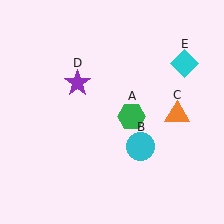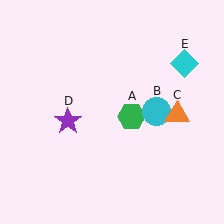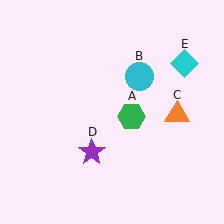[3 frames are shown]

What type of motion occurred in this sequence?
The cyan circle (object B), purple star (object D) rotated counterclockwise around the center of the scene.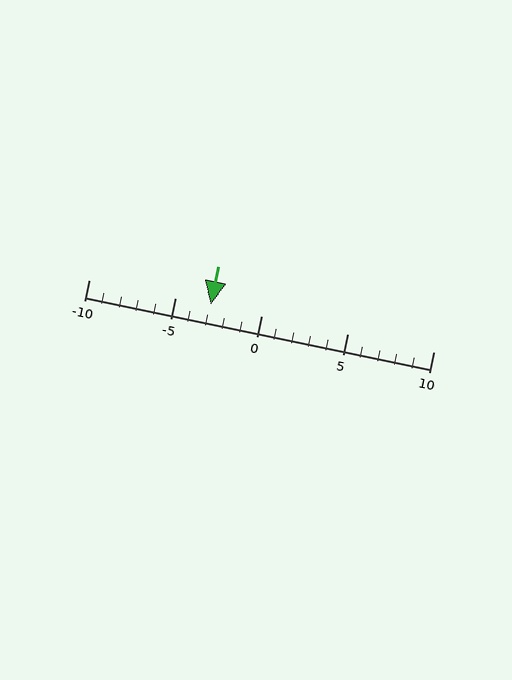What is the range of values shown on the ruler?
The ruler shows values from -10 to 10.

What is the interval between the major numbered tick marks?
The major tick marks are spaced 5 units apart.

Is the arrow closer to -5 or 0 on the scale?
The arrow is closer to -5.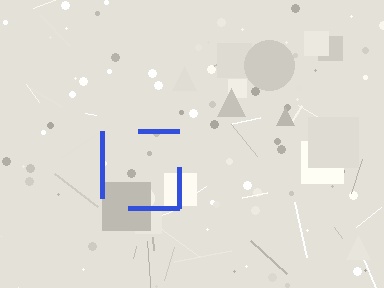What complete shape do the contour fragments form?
The contour fragments form a square.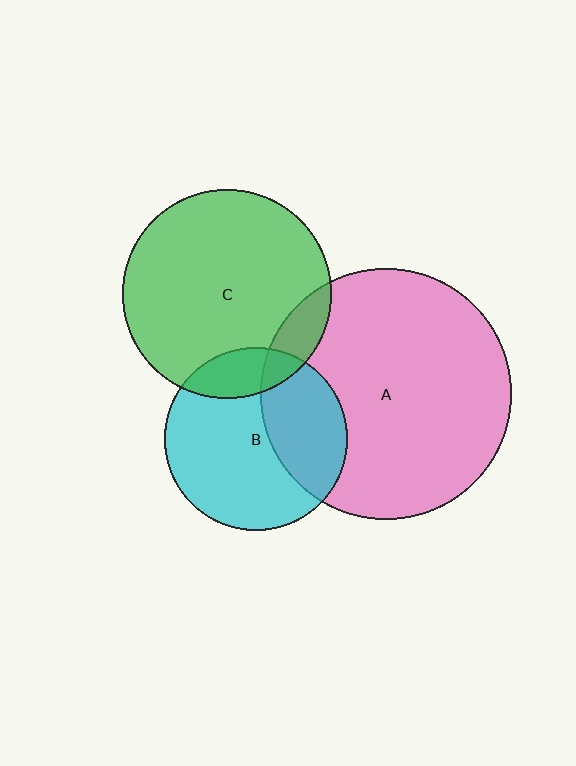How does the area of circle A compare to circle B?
Approximately 1.9 times.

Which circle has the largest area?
Circle A (pink).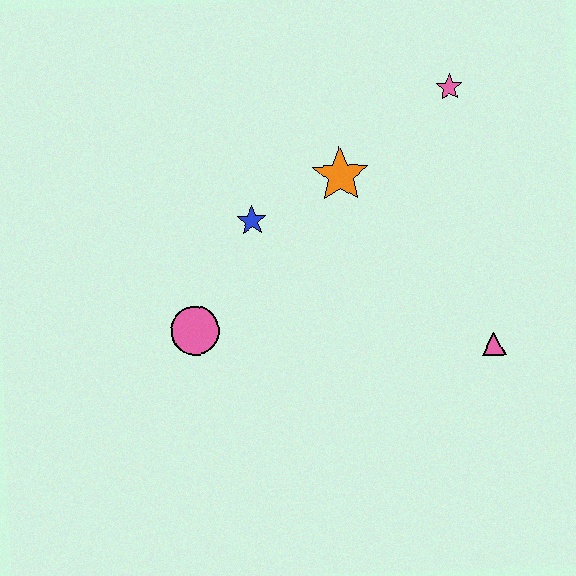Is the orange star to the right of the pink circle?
Yes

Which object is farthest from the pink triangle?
The pink circle is farthest from the pink triangle.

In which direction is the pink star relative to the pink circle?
The pink star is to the right of the pink circle.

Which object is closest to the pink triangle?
The orange star is closest to the pink triangle.